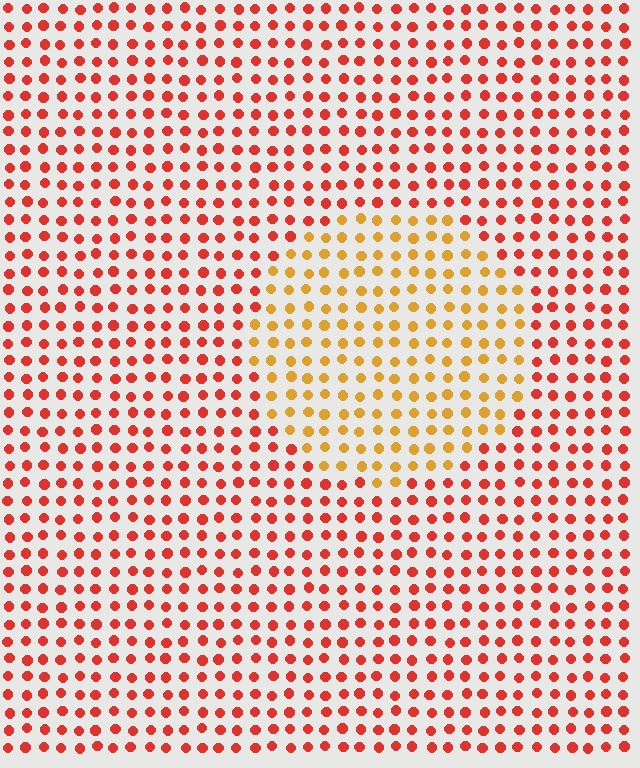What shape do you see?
I see a circle.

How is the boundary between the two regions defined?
The boundary is defined purely by a slight shift in hue (about 39 degrees). Spacing, size, and orientation are identical on both sides.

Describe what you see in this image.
The image is filled with small red elements in a uniform arrangement. A circle-shaped region is visible where the elements are tinted to a slightly different hue, forming a subtle color boundary.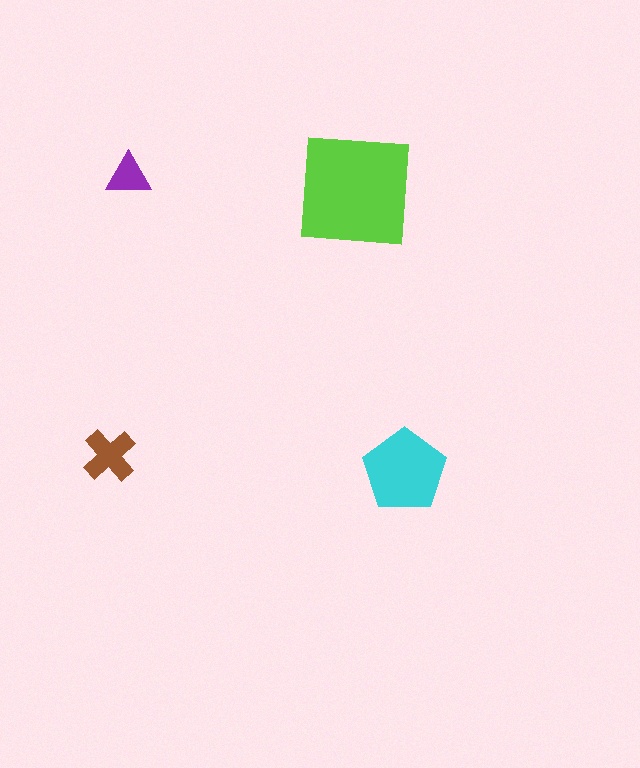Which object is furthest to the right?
The cyan pentagon is rightmost.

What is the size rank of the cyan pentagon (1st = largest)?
2nd.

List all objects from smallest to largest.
The purple triangle, the brown cross, the cyan pentagon, the lime square.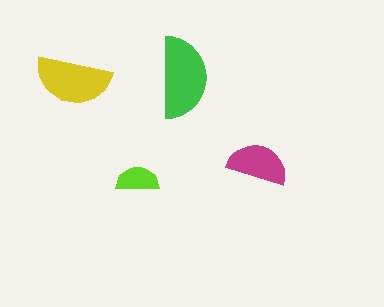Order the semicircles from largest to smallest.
the green one, the yellow one, the magenta one, the lime one.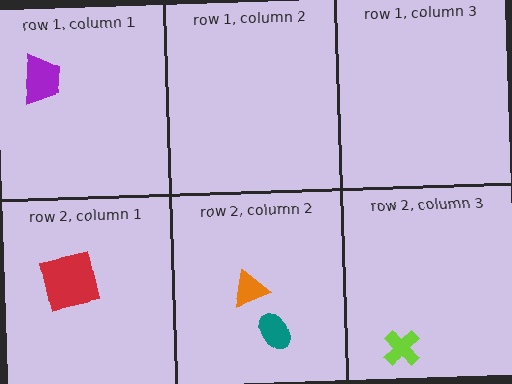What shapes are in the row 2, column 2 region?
The teal ellipse, the orange triangle.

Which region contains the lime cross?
The row 2, column 3 region.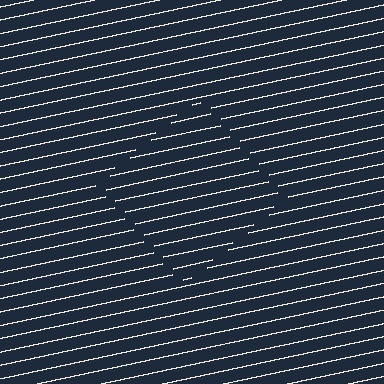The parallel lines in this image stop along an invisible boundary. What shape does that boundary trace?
An illusory square. The interior of the shape contains the same grating, shifted by half a period — the contour is defined by the phase discontinuity where line-ends from the inner and outer gratings abut.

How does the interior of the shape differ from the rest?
The interior of the shape contains the same grating, shifted by half a period — the contour is defined by the phase discontinuity where line-ends from the inner and outer gratings abut.